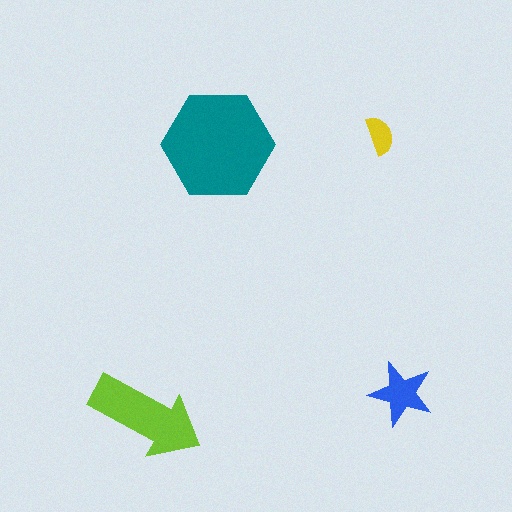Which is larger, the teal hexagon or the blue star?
The teal hexagon.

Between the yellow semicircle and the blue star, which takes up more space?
The blue star.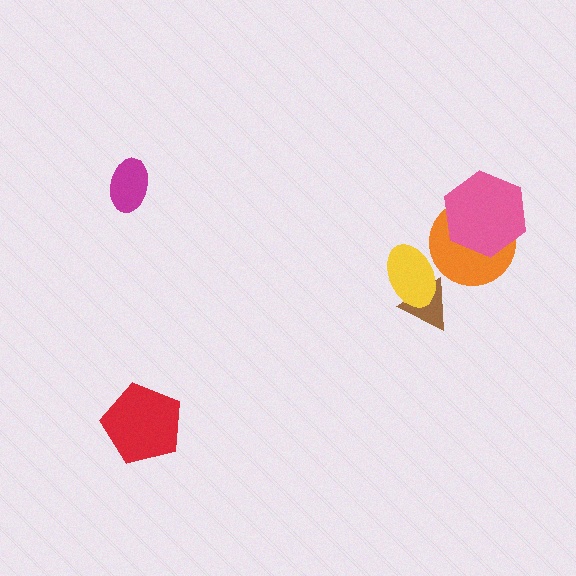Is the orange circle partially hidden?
Yes, it is partially covered by another shape.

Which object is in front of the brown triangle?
The yellow ellipse is in front of the brown triangle.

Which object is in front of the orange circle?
The pink hexagon is in front of the orange circle.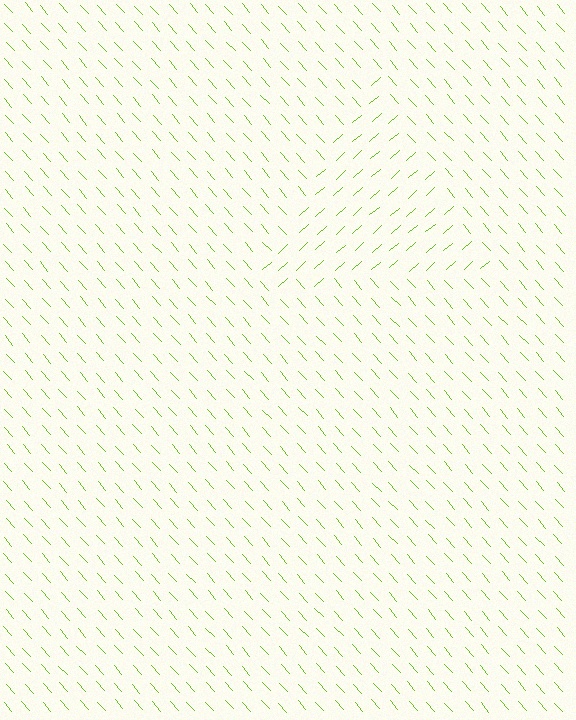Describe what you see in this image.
The image is filled with small lime line segments. A triangle region in the image has lines oriented differently from the surrounding lines, creating a visible texture boundary.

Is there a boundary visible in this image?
Yes, there is a texture boundary formed by a change in line orientation.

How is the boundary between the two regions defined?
The boundary is defined purely by a change in line orientation (approximately 90 degrees difference). All lines are the same color and thickness.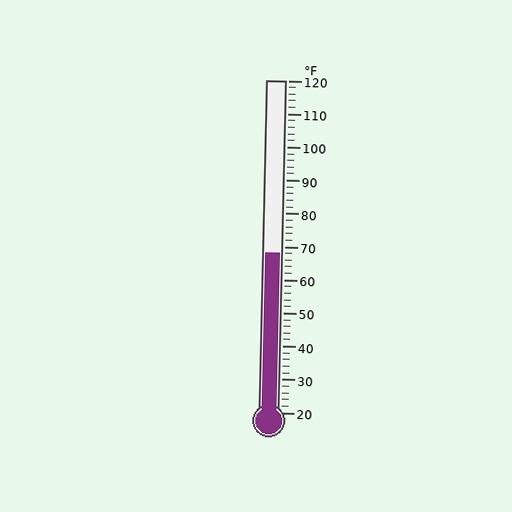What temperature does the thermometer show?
The thermometer shows approximately 68°F.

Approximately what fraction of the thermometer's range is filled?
The thermometer is filled to approximately 50% of its range.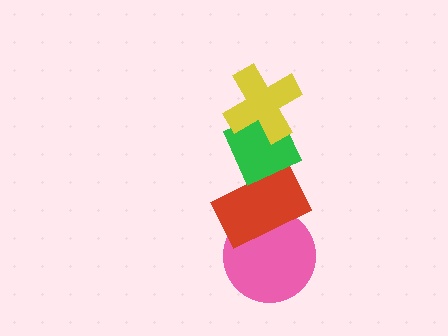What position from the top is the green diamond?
The green diamond is 2nd from the top.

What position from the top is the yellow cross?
The yellow cross is 1st from the top.